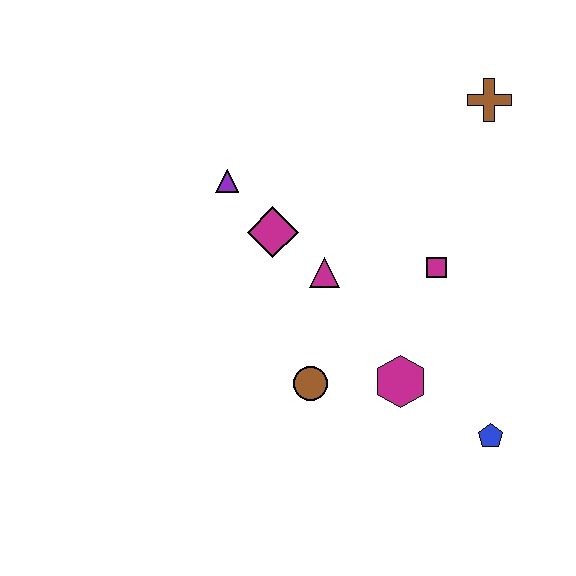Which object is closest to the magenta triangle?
The magenta diamond is closest to the magenta triangle.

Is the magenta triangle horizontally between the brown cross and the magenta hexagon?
No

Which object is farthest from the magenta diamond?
The blue pentagon is farthest from the magenta diamond.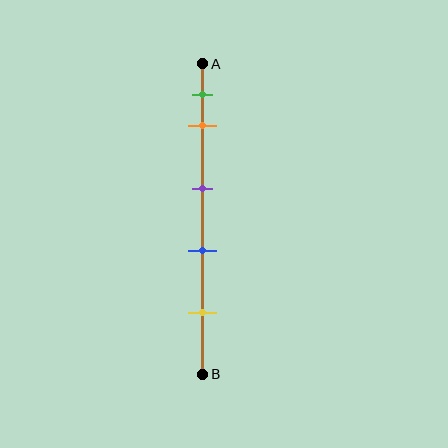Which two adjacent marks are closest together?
The green and orange marks are the closest adjacent pair.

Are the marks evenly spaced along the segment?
No, the marks are not evenly spaced.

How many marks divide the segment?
There are 5 marks dividing the segment.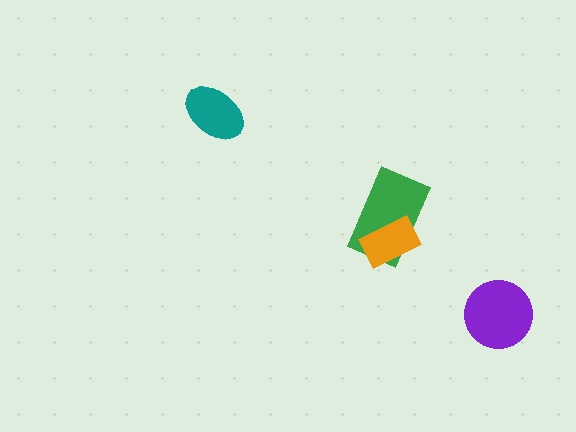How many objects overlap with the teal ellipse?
0 objects overlap with the teal ellipse.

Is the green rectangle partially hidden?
Yes, it is partially covered by another shape.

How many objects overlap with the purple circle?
0 objects overlap with the purple circle.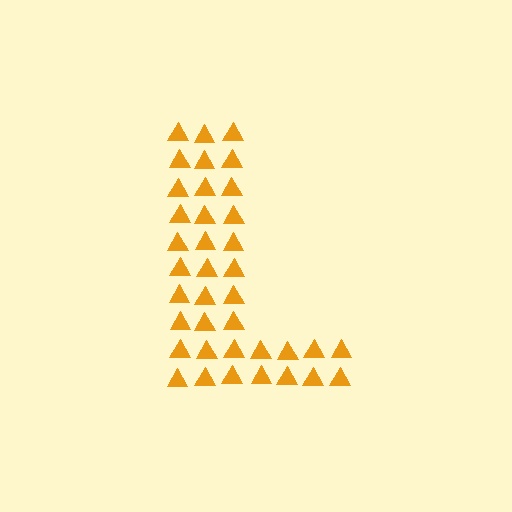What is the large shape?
The large shape is the letter L.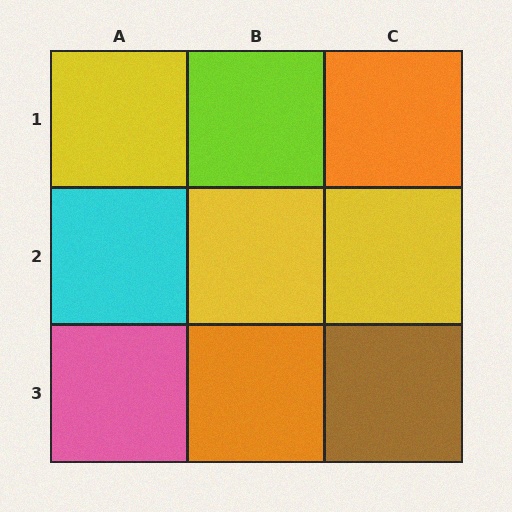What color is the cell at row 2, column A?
Cyan.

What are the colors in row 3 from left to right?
Pink, orange, brown.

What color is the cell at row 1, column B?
Lime.